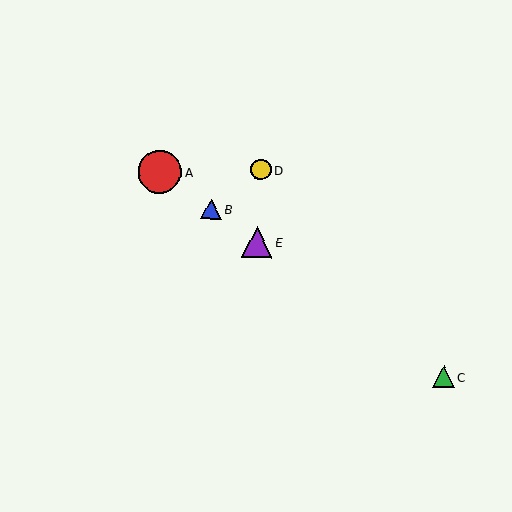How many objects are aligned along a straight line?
4 objects (A, B, C, E) are aligned along a straight line.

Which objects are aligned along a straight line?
Objects A, B, C, E are aligned along a straight line.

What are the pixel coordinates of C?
Object C is at (444, 377).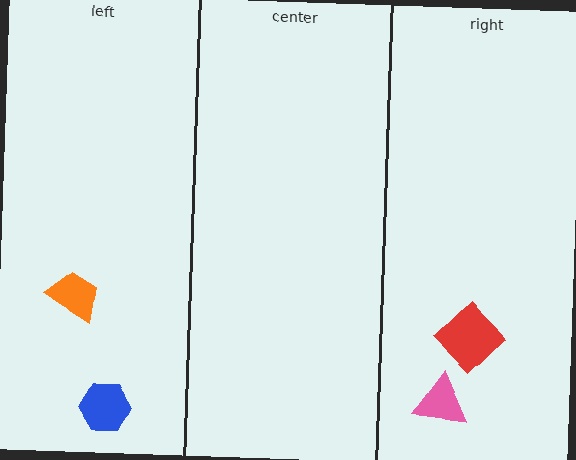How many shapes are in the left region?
2.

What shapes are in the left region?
The blue hexagon, the orange trapezoid.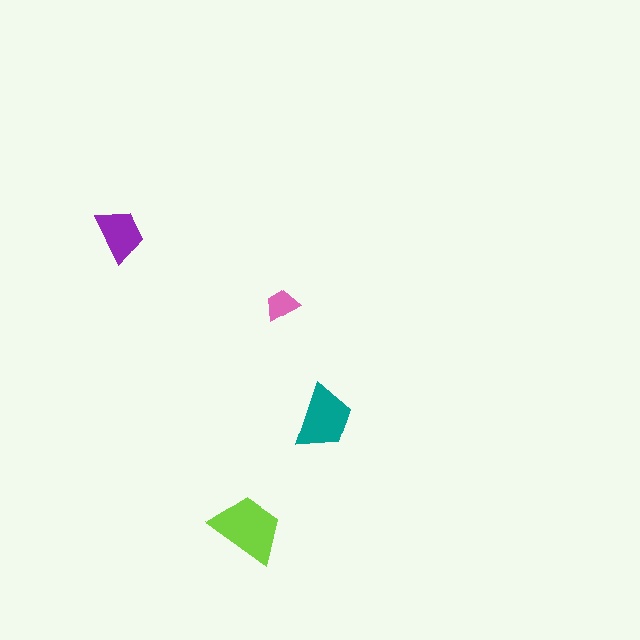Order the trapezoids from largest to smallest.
the lime one, the teal one, the purple one, the pink one.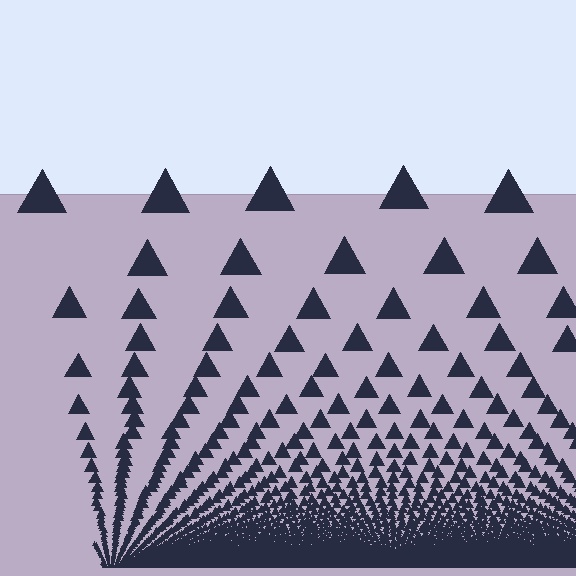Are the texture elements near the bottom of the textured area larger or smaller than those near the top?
Smaller. The gradient is inverted — elements near the bottom are smaller and denser.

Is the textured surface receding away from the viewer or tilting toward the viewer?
The surface appears to tilt toward the viewer. Texture elements get larger and sparser toward the top.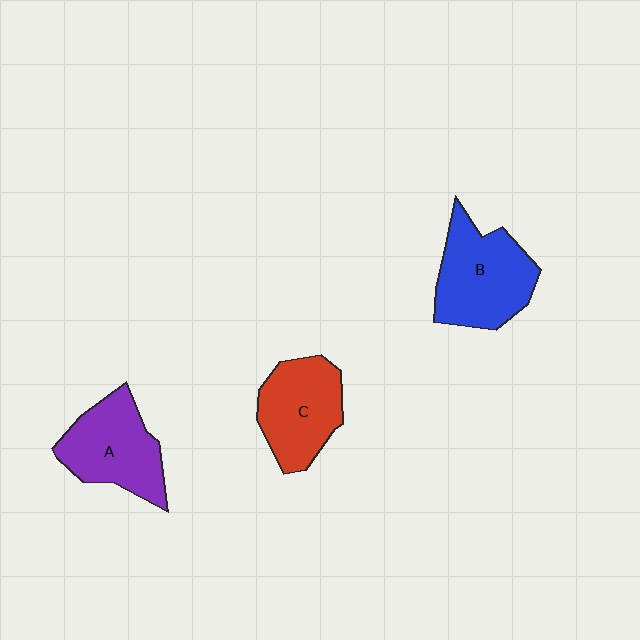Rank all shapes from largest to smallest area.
From largest to smallest: B (blue), A (purple), C (red).